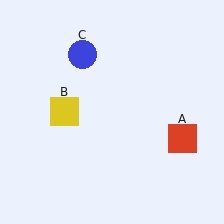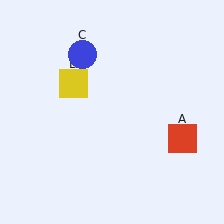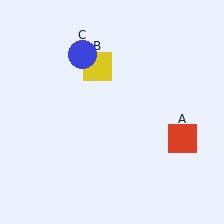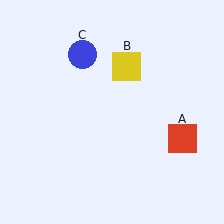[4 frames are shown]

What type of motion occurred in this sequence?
The yellow square (object B) rotated clockwise around the center of the scene.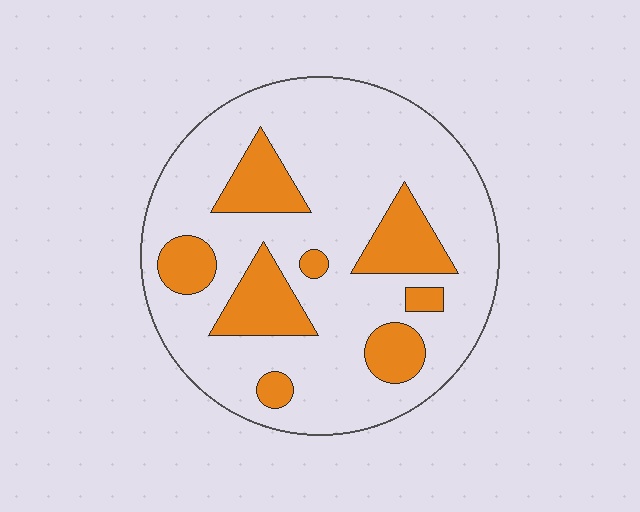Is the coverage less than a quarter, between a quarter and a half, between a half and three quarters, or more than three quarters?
Less than a quarter.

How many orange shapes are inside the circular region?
8.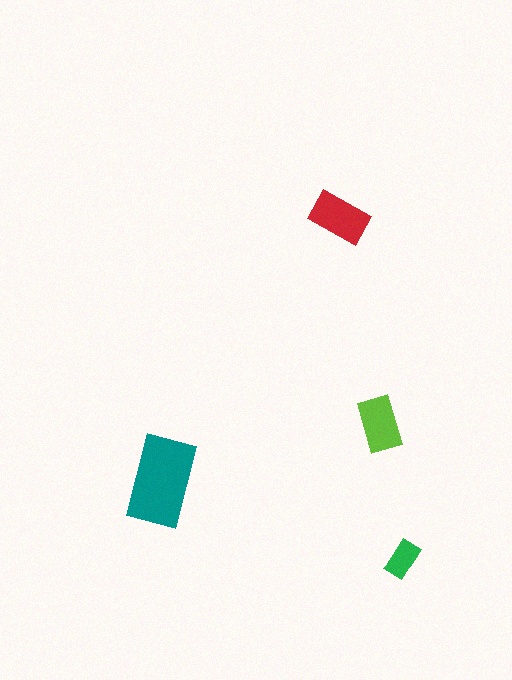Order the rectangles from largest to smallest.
the teal one, the red one, the lime one, the green one.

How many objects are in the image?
There are 4 objects in the image.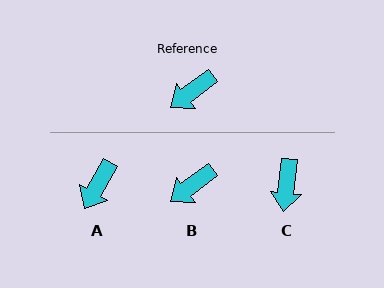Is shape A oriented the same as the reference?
No, it is off by about 24 degrees.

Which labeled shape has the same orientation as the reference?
B.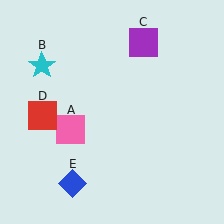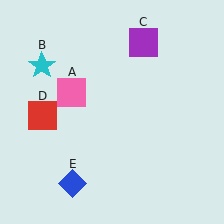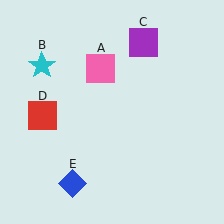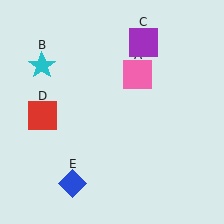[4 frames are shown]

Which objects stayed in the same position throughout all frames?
Cyan star (object B) and purple square (object C) and red square (object D) and blue diamond (object E) remained stationary.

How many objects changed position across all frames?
1 object changed position: pink square (object A).